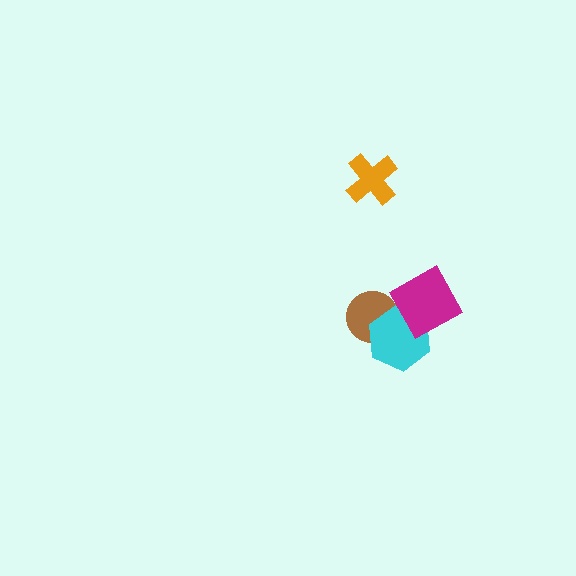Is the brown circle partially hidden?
Yes, it is partially covered by another shape.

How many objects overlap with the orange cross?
0 objects overlap with the orange cross.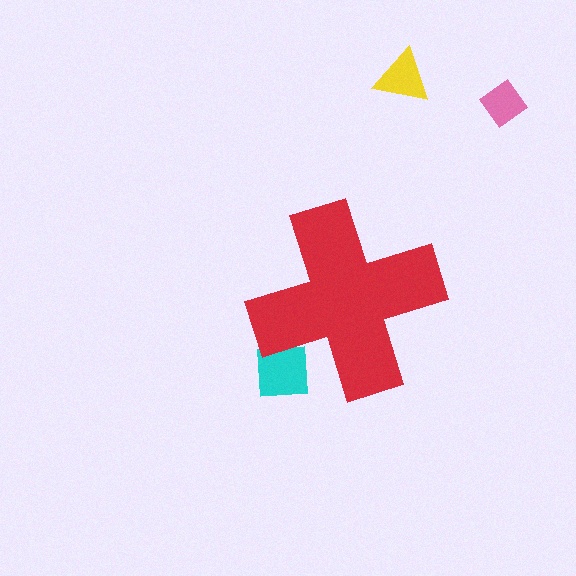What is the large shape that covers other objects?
A red cross.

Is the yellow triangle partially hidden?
No, the yellow triangle is fully visible.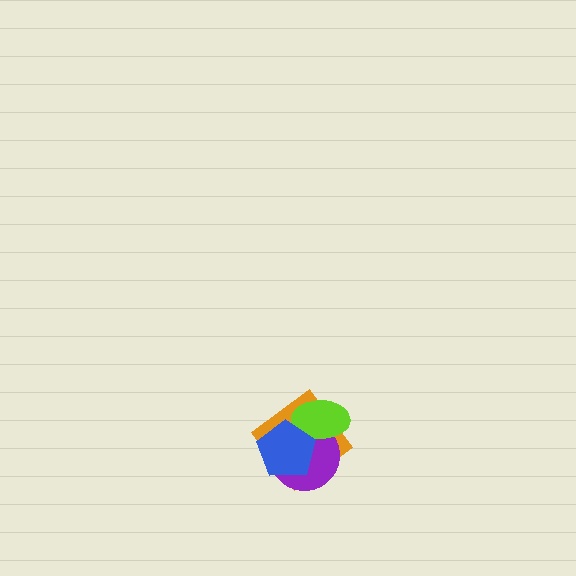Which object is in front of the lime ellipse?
The blue pentagon is in front of the lime ellipse.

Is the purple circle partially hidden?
Yes, it is partially covered by another shape.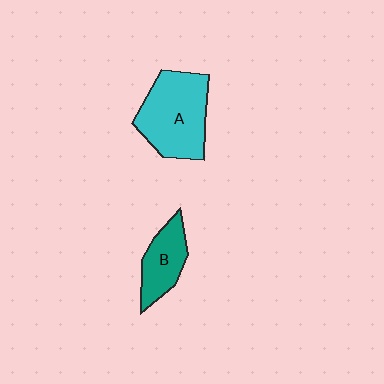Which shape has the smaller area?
Shape B (teal).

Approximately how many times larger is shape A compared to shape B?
Approximately 1.8 times.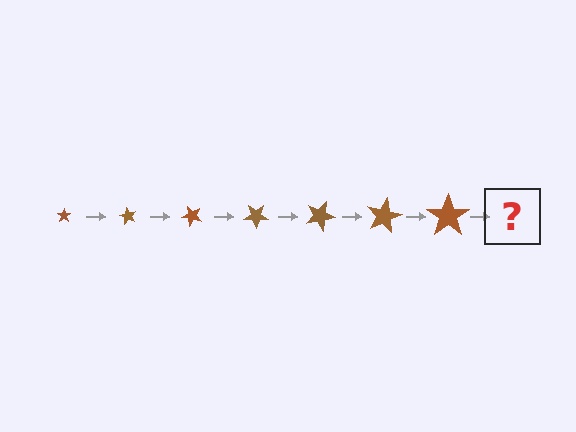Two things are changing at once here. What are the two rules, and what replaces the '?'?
The two rules are that the star grows larger each step and it rotates 60 degrees each step. The '?' should be a star, larger than the previous one and rotated 420 degrees from the start.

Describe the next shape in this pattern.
It should be a star, larger than the previous one and rotated 420 degrees from the start.